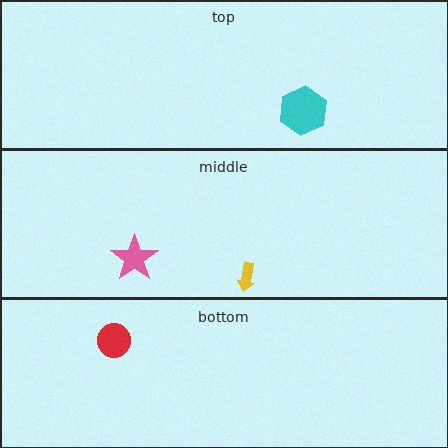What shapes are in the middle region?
The pink star, the yellow arrow.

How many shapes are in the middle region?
2.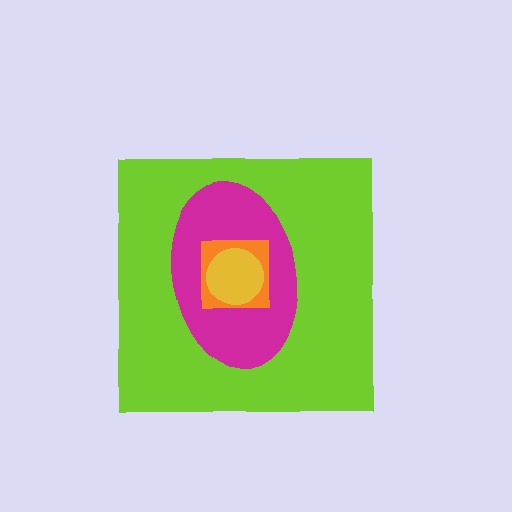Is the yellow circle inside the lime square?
Yes.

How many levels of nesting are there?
4.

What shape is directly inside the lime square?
The magenta ellipse.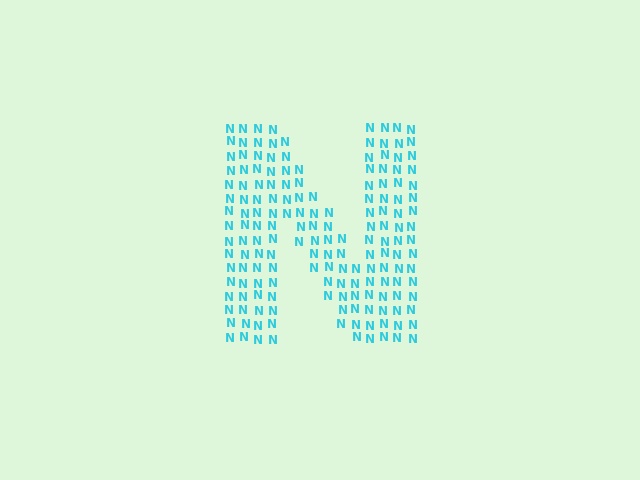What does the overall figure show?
The overall figure shows the letter N.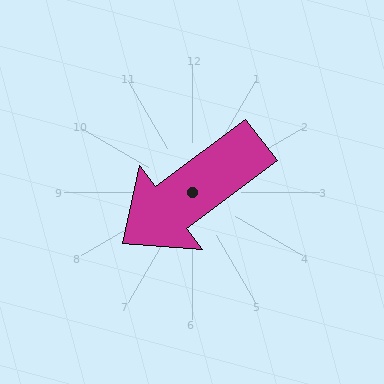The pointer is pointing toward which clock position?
Roughly 8 o'clock.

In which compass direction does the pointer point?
Southwest.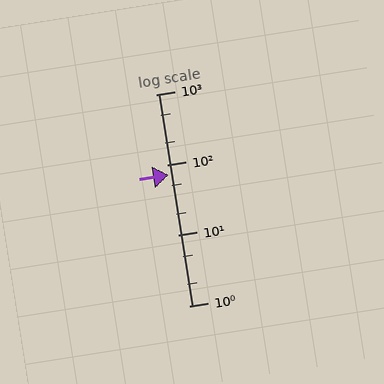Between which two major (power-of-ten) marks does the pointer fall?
The pointer is between 10 and 100.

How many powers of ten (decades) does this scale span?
The scale spans 3 decades, from 1 to 1000.